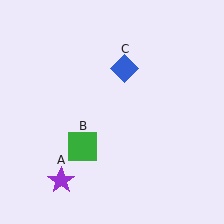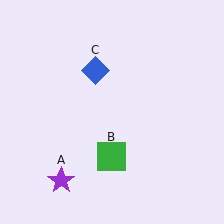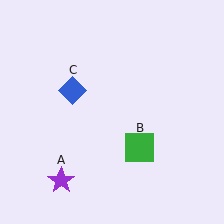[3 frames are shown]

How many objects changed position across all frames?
2 objects changed position: green square (object B), blue diamond (object C).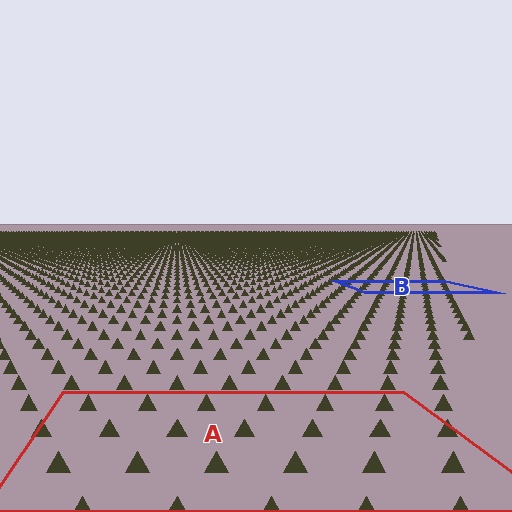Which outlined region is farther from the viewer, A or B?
Region B is farther from the viewer — the texture elements inside it appear smaller and more densely packed.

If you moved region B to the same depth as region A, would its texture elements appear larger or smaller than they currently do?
They would appear larger. At a closer depth, the same texture elements are projected at a bigger on-screen size.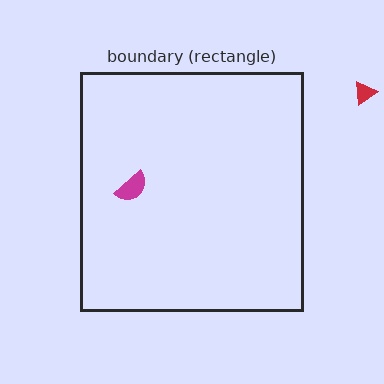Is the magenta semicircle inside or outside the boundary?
Inside.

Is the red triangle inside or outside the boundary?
Outside.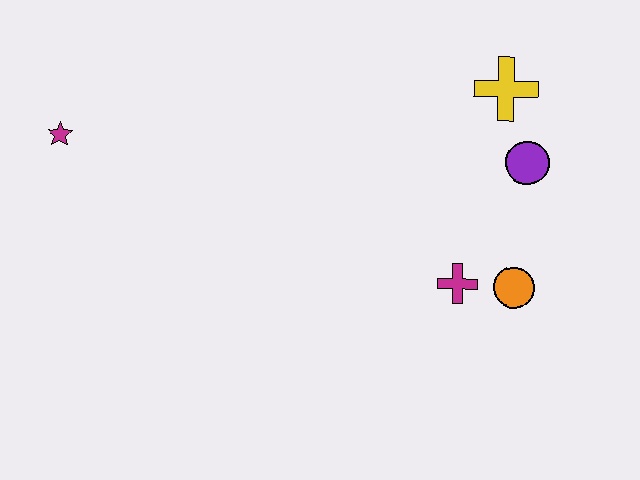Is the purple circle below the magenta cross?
No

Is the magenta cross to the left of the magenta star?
No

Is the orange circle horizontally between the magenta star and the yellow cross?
No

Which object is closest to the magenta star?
The magenta cross is closest to the magenta star.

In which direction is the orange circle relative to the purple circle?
The orange circle is below the purple circle.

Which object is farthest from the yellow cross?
The magenta star is farthest from the yellow cross.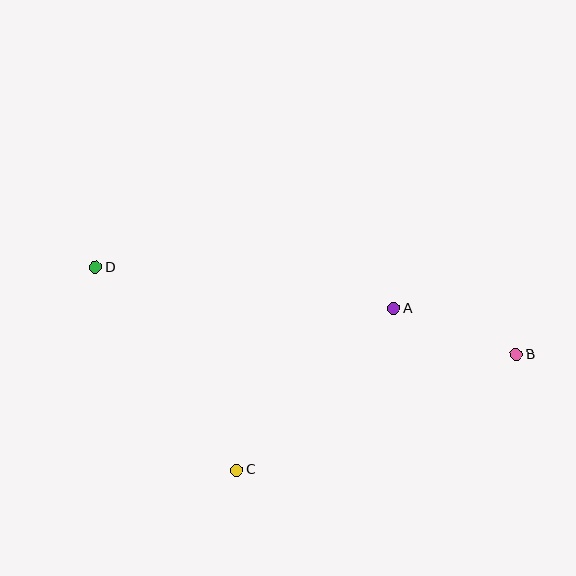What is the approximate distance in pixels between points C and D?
The distance between C and D is approximately 247 pixels.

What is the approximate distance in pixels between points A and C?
The distance between A and C is approximately 225 pixels.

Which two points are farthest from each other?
Points B and D are farthest from each other.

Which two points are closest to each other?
Points A and B are closest to each other.